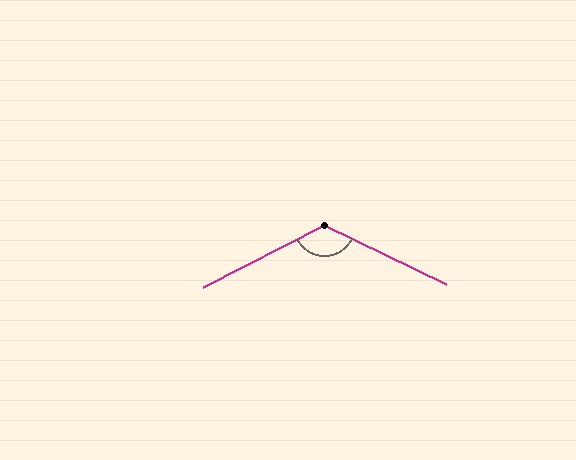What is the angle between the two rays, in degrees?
Approximately 127 degrees.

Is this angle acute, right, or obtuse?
It is obtuse.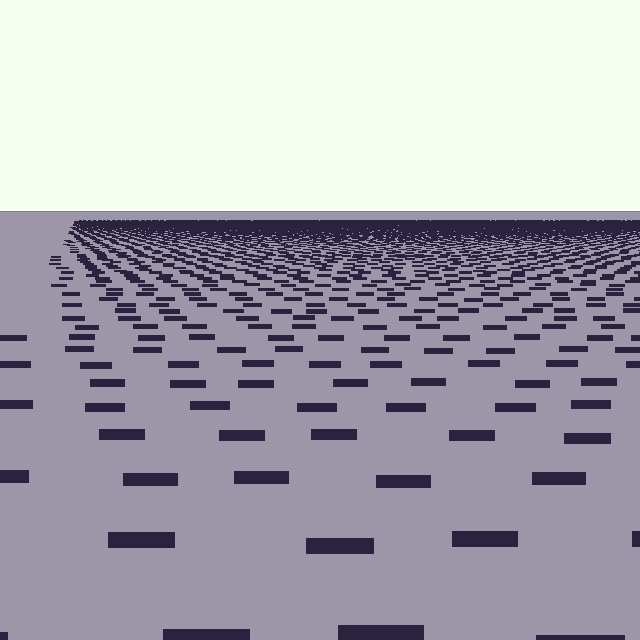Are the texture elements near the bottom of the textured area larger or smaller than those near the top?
Larger. Near the bottom, elements are closer to the viewer and appear at a bigger on-screen size.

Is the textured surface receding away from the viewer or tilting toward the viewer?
The surface is receding away from the viewer. Texture elements get smaller and denser toward the top.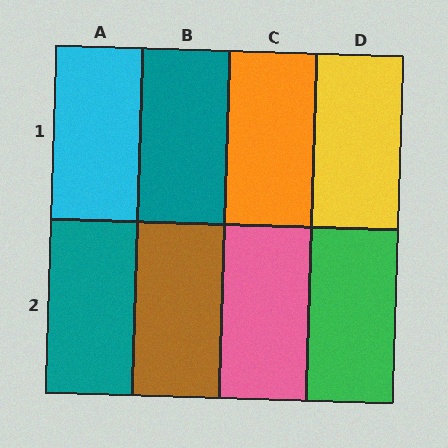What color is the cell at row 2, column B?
Brown.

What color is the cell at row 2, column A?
Teal.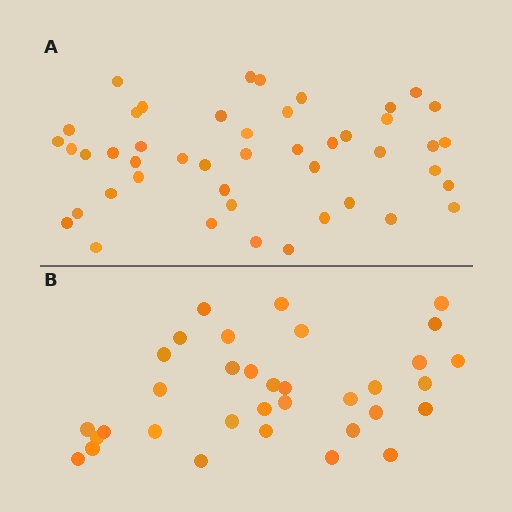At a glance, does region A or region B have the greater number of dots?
Region A (the top region) has more dots.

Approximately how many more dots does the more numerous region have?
Region A has roughly 12 or so more dots than region B.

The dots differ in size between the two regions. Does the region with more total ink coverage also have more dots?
No. Region B has more total ink coverage because its dots are larger, but region A actually contains more individual dots. Total area can be misleading — the number of items is what matters here.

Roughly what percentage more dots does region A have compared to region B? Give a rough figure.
About 35% more.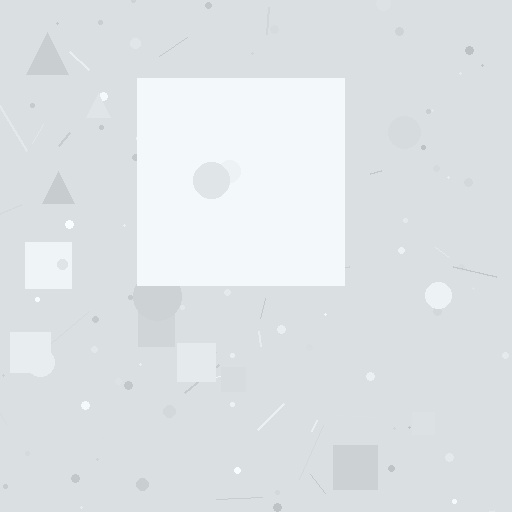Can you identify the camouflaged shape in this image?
The camouflaged shape is a square.